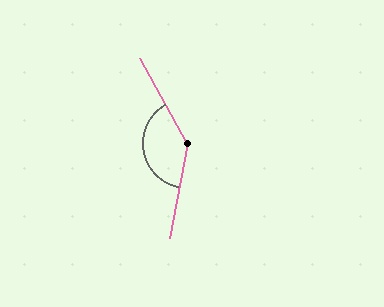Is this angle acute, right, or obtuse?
It is obtuse.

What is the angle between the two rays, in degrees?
Approximately 140 degrees.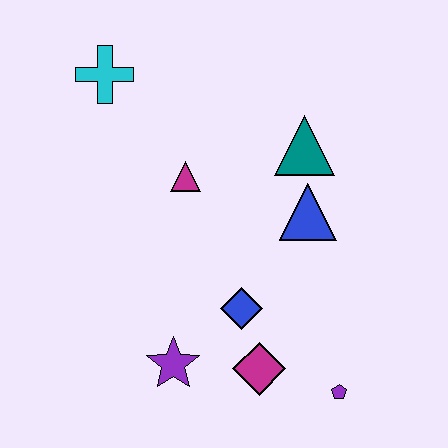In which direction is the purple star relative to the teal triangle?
The purple star is below the teal triangle.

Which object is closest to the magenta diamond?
The blue diamond is closest to the magenta diamond.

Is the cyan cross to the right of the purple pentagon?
No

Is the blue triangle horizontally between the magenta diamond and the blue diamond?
No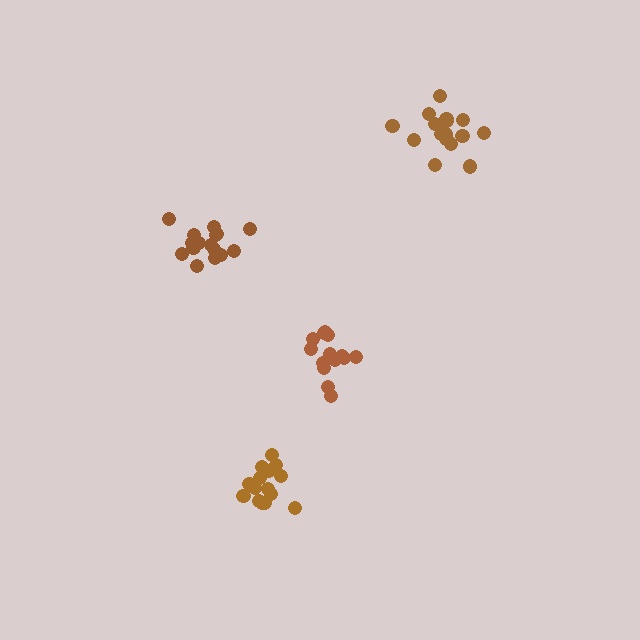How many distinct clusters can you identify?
There are 4 distinct clusters.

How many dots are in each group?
Group 1: 16 dots, Group 2: 18 dots, Group 3: 17 dots, Group 4: 14 dots (65 total).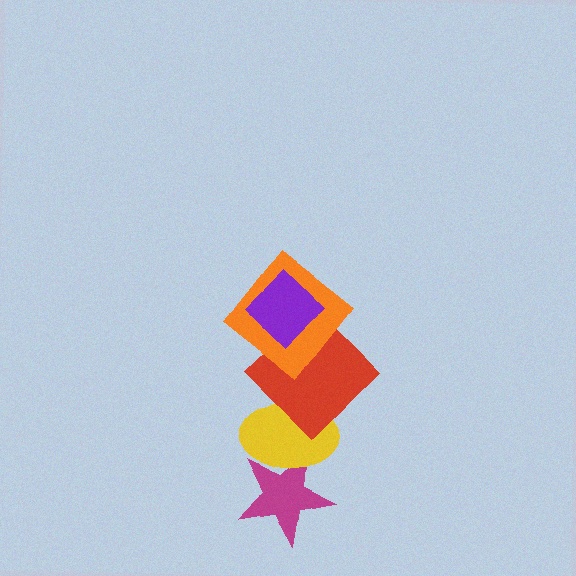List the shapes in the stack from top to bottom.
From top to bottom: the purple diamond, the orange diamond, the red diamond, the yellow ellipse, the magenta star.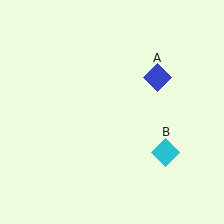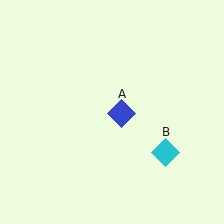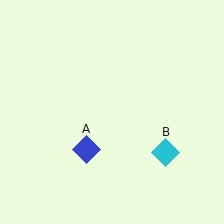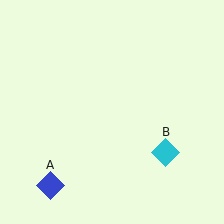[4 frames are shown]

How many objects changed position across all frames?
1 object changed position: blue diamond (object A).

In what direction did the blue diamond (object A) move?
The blue diamond (object A) moved down and to the left.